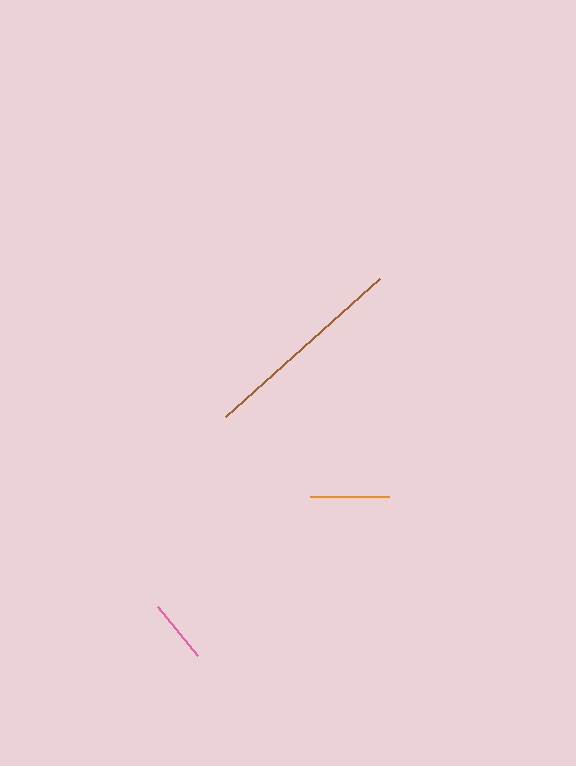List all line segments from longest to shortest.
From longest to shortest: brown, orange, pink.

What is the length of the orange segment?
The orange segment is approximately 79 pixels long.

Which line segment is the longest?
The brown line is the longest at approximately 206 pixels.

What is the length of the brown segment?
The brown segment is approximately 206 pixels long.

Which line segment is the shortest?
The pink line is the shortest at approximately 62 pixels.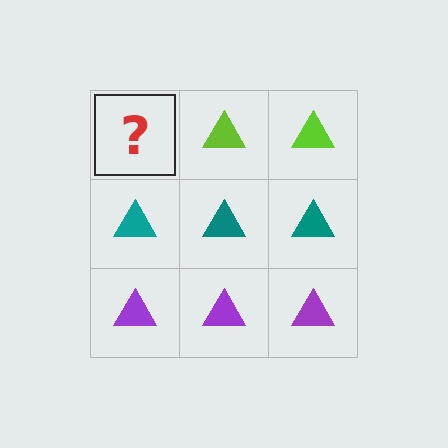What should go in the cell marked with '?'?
The missing cell should contain a lime triangle.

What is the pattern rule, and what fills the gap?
The rule is that each row has a consistent color. The gap should be filled with a lime triangle.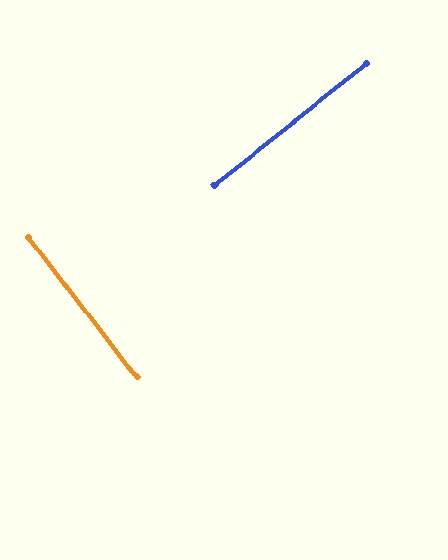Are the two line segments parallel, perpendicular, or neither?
Perpendicular — they meet at approximately 89°.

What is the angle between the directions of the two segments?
Approximately 89 degrees.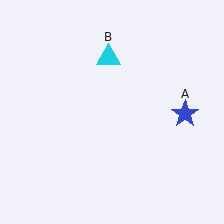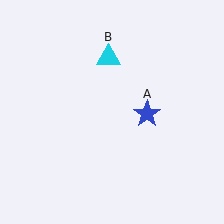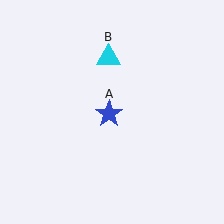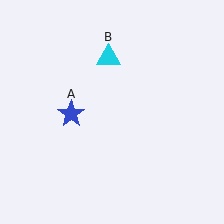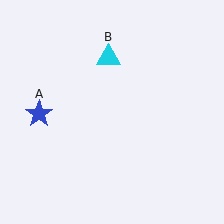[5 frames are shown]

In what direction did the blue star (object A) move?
The blue star (object A) moved left.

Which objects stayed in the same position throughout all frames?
Cyan triangle (object B) remained stationary.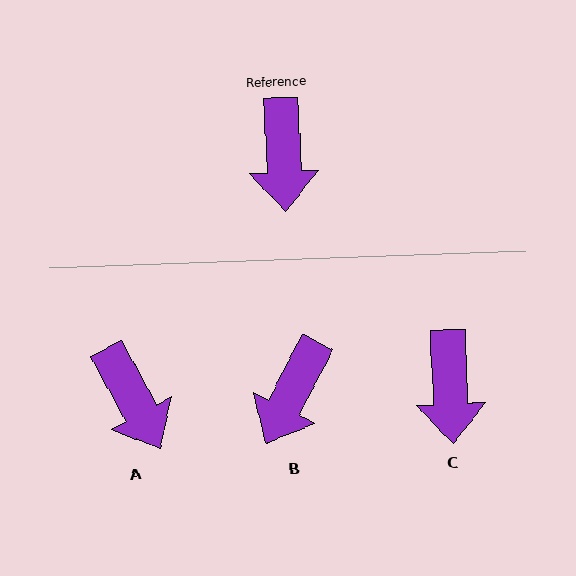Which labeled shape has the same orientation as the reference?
C.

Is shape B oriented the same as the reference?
No, it is off by about 30 degrees.